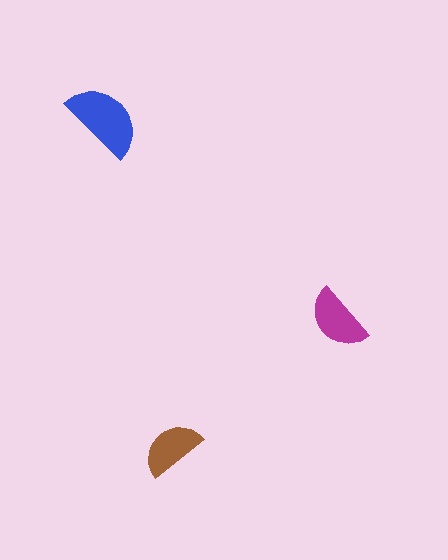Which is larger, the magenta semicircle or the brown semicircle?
The magenta one.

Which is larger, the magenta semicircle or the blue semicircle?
The blue one.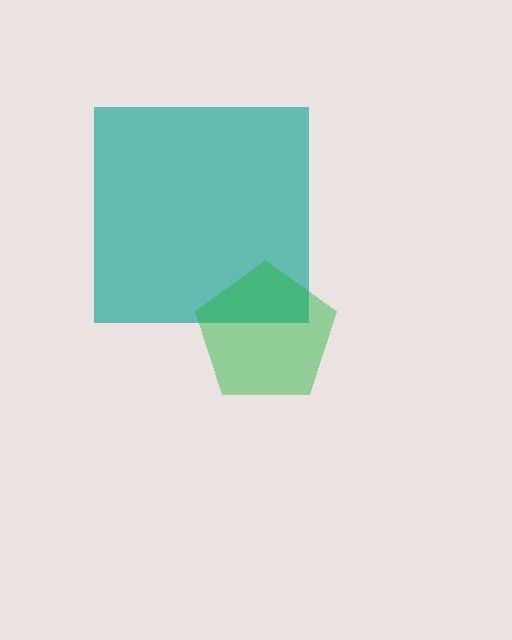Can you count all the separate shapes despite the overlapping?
Yes, there are 2 separate shapes.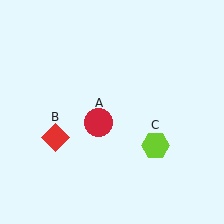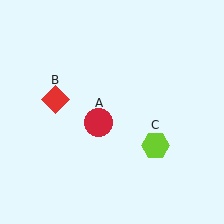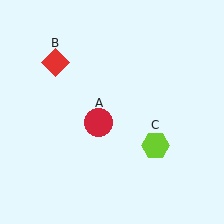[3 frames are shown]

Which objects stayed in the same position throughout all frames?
Red circle (object A) and lime hexagon (object C) remained stationary.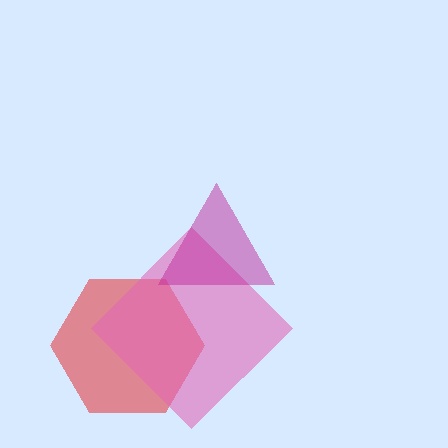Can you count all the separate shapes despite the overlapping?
Yes, there are 3 separate shapes.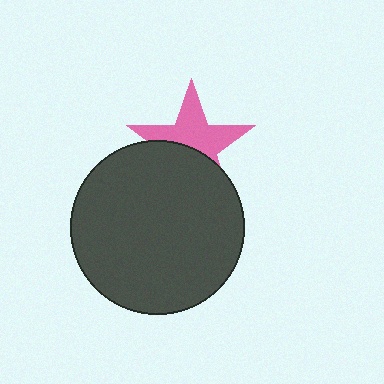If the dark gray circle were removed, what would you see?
You would see the complete pink star.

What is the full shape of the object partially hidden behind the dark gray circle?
The partially hidden object is a pink star.